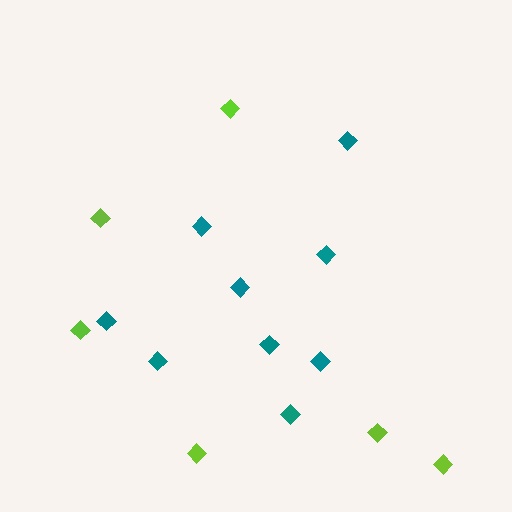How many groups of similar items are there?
There are 2 groups: one group of teal diamonds (9) and one group of lime diamonds (6).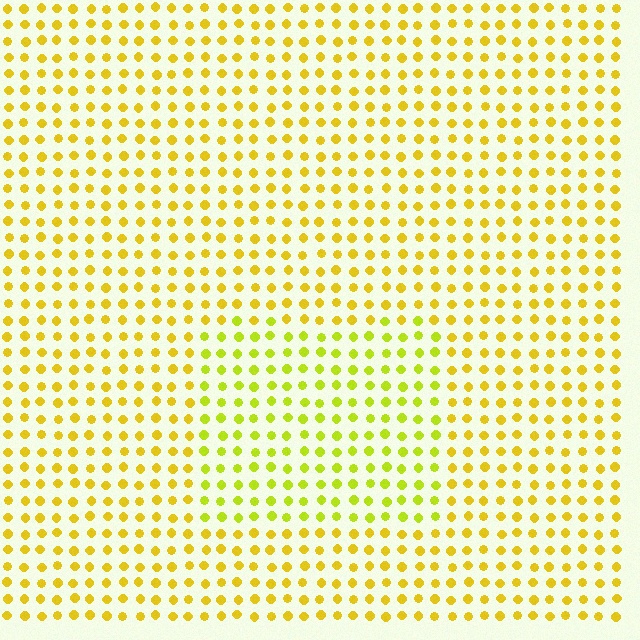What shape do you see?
I see a rectangle.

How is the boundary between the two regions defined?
The boundary is defined purely by a slight shift in hue (about 23 degrees). Spacing, size, and orientation are identical on both sides.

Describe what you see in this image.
The image is filled with small yellow elements in a uniform arrangement. A rectangle-shaped region is visible where the elements are tinted to a slightly different hue, forming a subtle color boundary.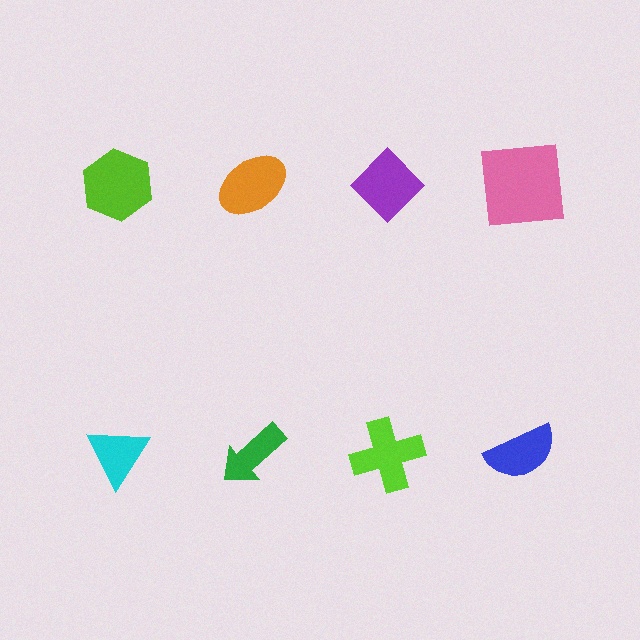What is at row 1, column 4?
A pink square.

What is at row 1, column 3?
A purple diamond.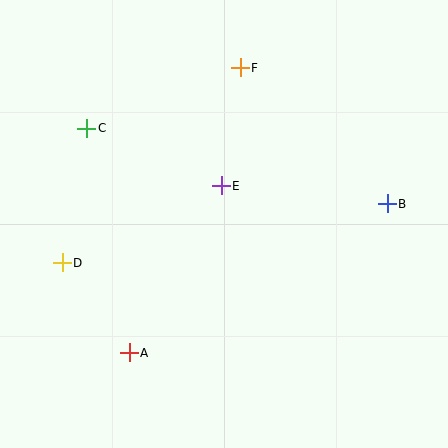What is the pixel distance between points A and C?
The distance between A and C is 228 pixels.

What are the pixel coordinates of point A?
Point A is at (129, 353).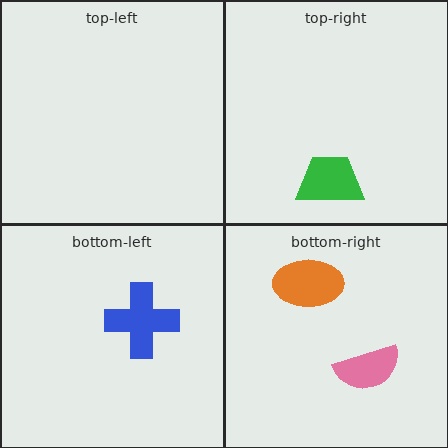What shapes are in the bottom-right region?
The pink semicircle, the orange ellipse.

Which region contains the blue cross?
The bottom-left region.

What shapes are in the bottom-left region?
The blue cross.